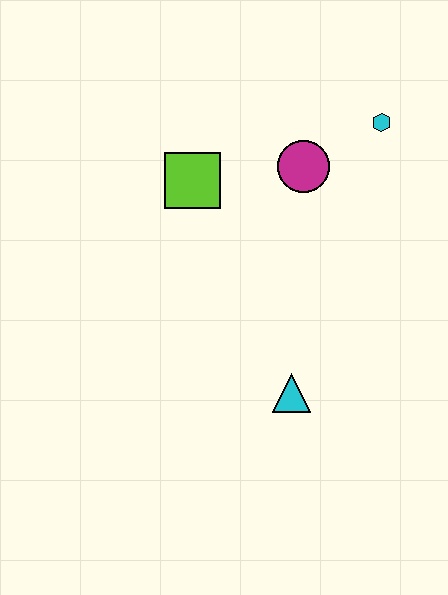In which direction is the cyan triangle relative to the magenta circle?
The cyan triangle is below the magenta circle.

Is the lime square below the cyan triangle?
No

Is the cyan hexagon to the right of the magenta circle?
Yes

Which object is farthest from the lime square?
The cyan triangle is farthest from the lime square.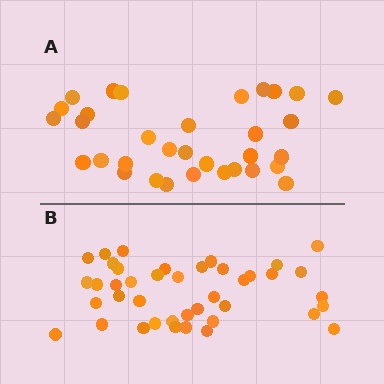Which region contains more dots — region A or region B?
Region B (the bottom region) has more dots.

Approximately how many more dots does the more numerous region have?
Region B has roughly 8 or so more dots than region A.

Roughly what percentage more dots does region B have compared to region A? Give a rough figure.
About 25% more.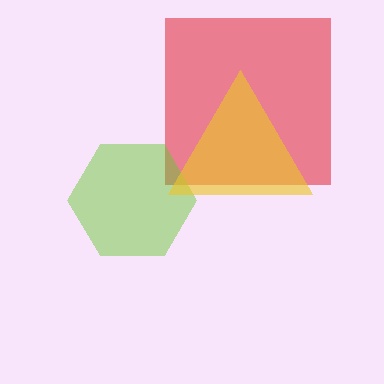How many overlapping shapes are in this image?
There are 3 overlapping shapes in the image.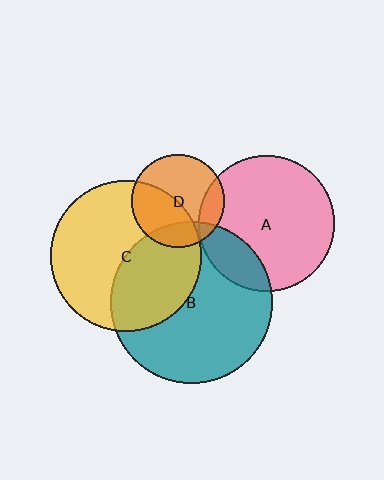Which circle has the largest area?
Circle B (teal).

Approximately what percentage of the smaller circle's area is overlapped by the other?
Approximately 15%.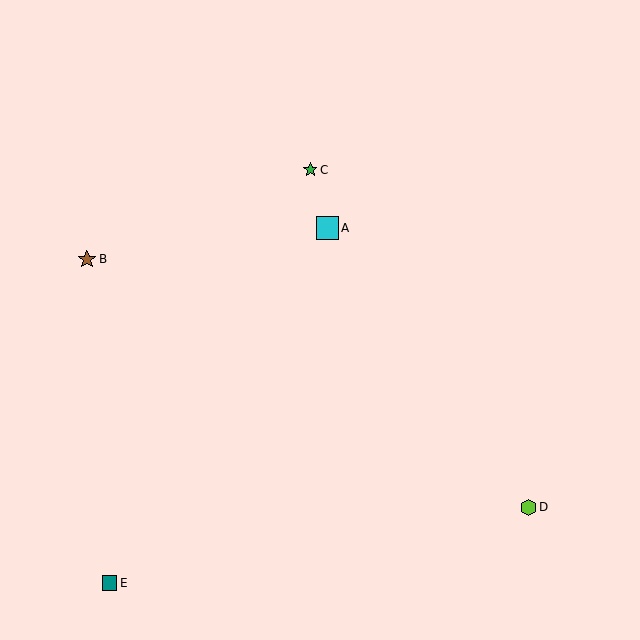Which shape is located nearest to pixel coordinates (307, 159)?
The green star (labeled C) at (310, 170) is nearest to that location.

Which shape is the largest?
The cyan square (labeled A) is the largest.